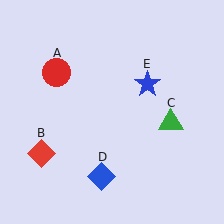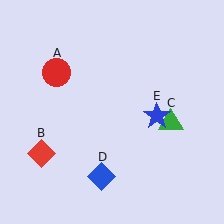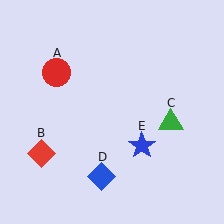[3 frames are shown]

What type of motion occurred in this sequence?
The blue star (object E) rotated clockwise around the center of the scene.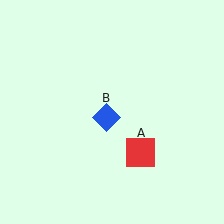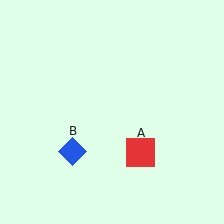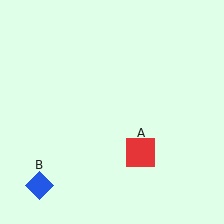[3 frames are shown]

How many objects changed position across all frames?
1 object changed position: blue diamond (object B).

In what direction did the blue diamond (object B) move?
The blue diamond (object B) moved down and to the left.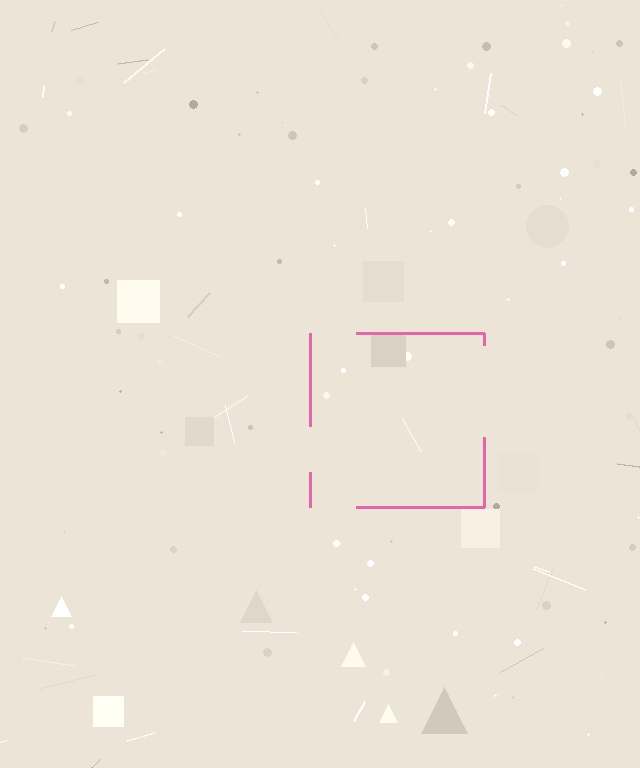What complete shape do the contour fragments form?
The contour fragments form a square.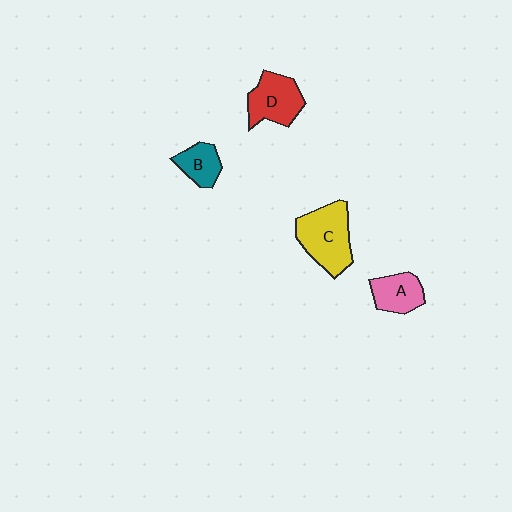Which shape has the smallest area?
Shape B (teal).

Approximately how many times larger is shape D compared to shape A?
Approximately 1.3 times.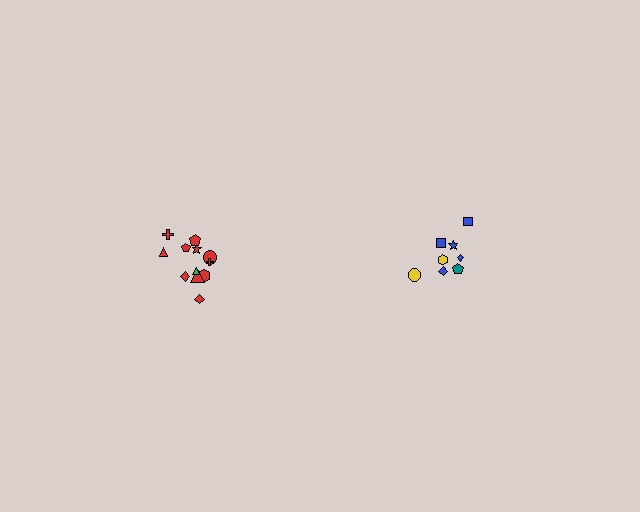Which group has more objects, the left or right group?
The left group.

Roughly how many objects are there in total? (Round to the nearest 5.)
Roughly 20 objects in total.